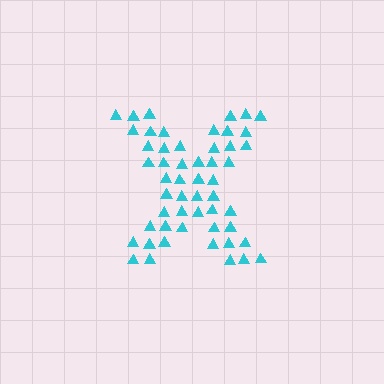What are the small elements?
The small elements are triangles.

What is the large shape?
The large shape is the letter X.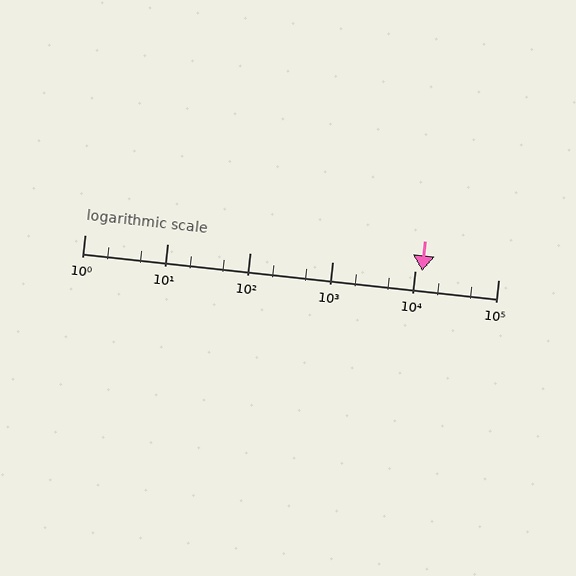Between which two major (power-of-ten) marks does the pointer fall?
The pointer is between 10000 and 100000.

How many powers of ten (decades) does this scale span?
The scale spans 5 decades, from 1 to 100000.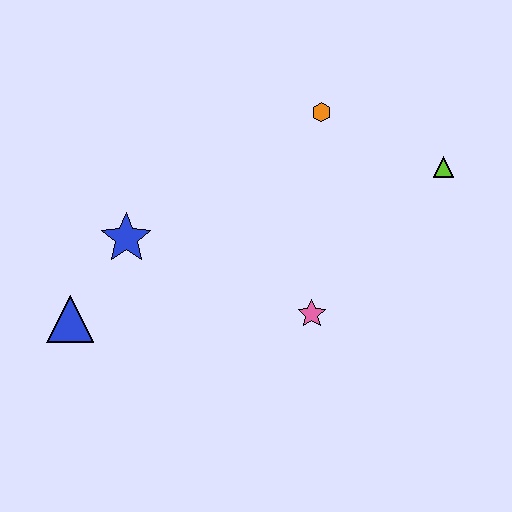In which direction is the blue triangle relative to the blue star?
The blue triangle is below the blue star.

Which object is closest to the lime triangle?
The orange hexagon is closest to the lime triangle.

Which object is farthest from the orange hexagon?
The blue triangle is farthest from the orange hexagon.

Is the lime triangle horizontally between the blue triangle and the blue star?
No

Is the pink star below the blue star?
Yes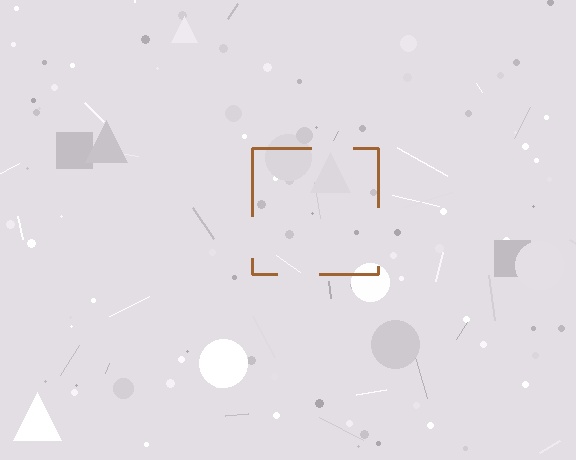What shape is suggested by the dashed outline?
The dashed outline suggests a square.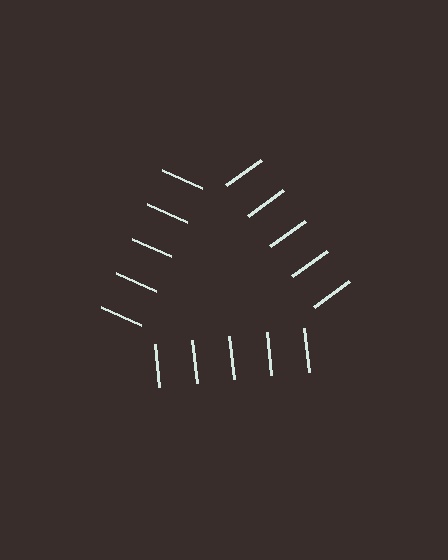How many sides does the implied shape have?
3 sides — the line-ends trace a triangle.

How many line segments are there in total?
15 — 5 along each of the 3 edges.